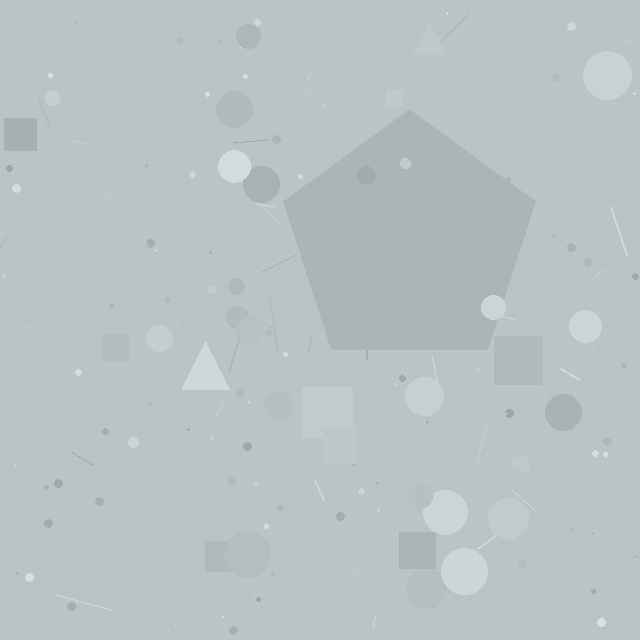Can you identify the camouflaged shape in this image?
The camouflaged shape is a pentagon.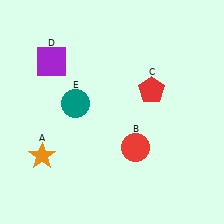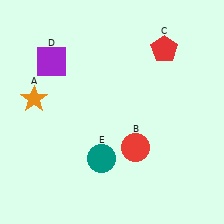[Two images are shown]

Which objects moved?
The objects that moved are: the orange star (A), the red pentagon (C), the teal circle (E).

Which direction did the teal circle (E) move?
The teal circle (E) moved down.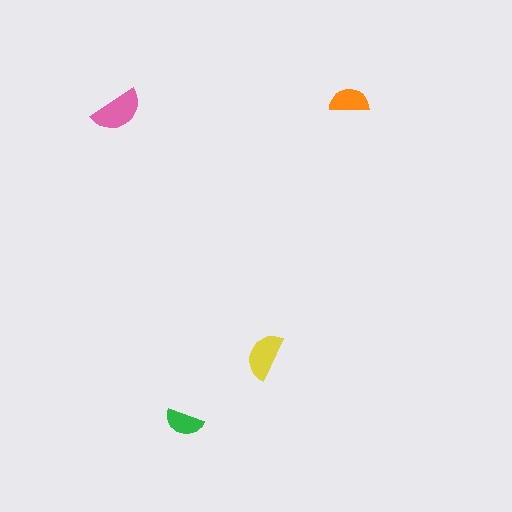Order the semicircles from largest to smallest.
the pink one, the yellow one, the orange one, the green one.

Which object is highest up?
The orange semicircle is topmost.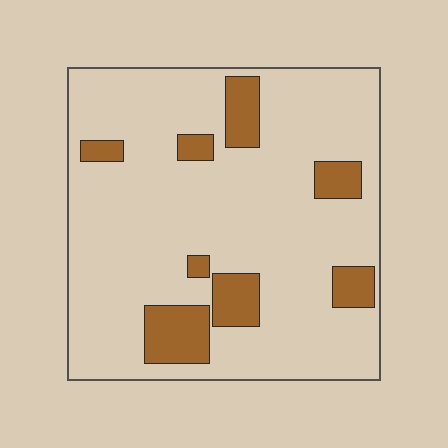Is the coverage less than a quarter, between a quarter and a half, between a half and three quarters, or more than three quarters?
Less than a quarter.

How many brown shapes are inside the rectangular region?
8.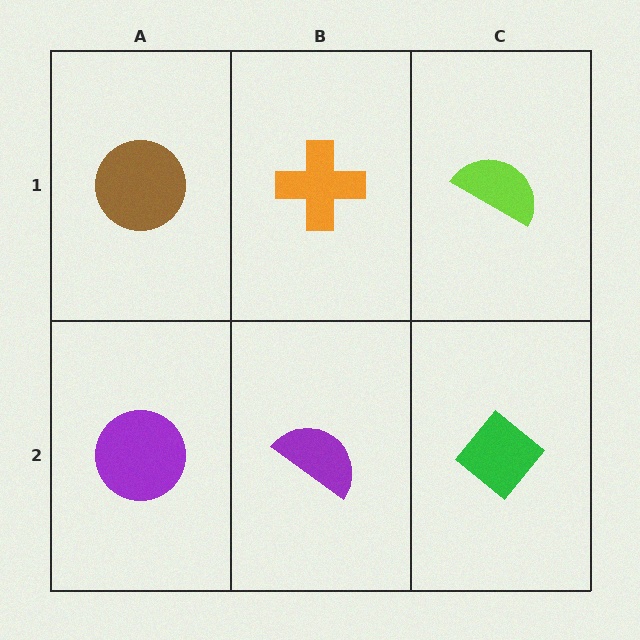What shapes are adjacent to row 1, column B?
A purple semicircle (row 2, column B), a brown circle (row 1, column A), a lime semicircle (row 1, column C).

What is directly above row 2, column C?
A lime semicircle.